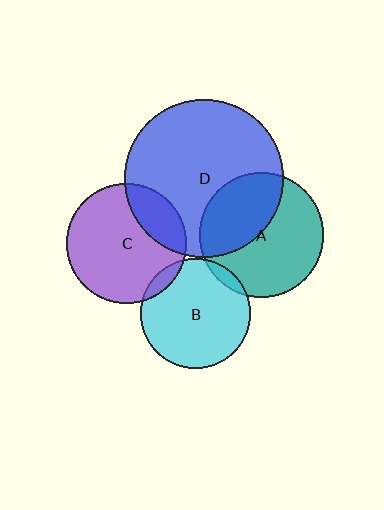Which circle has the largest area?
Circle D (blue).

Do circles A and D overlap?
Yes.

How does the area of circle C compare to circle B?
Approximately 1.2 times.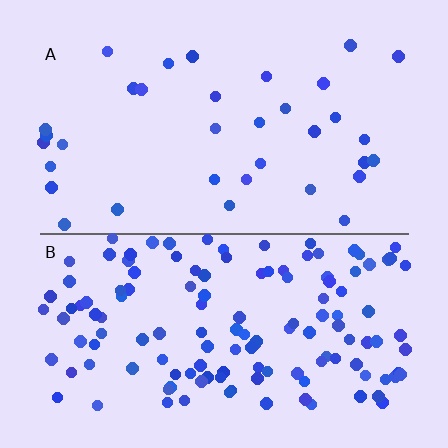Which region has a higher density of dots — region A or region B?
B (the bottom).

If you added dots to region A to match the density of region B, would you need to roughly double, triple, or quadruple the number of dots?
Approximately quadruple.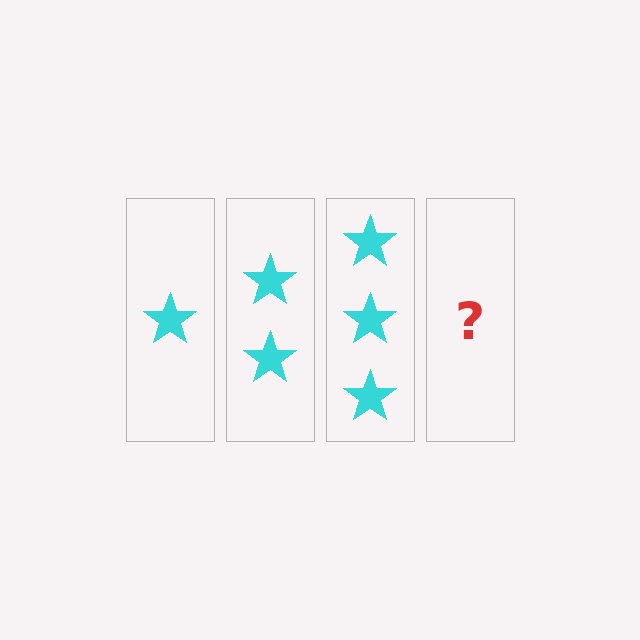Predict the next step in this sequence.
The next step is 4 stars.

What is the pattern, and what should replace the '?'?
The pattern is that each step adds one more star. The '?' should be 4 stars.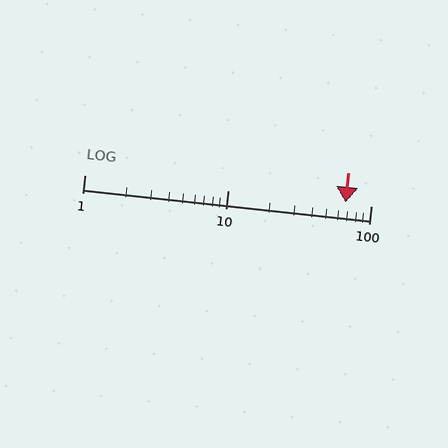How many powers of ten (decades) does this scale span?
The scale spans 2 decades, from 1 to 100.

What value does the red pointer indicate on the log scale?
The pointer indicates approximately 67.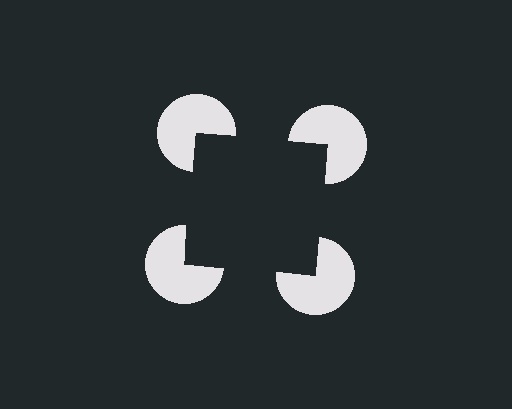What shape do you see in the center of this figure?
An illusory square — its edges are inferred from the aligned wedge cuts in the pac-man discs, not physically drawn.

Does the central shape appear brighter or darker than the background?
It typically appears slightly darker than the background, even though no actual brightness change is drawn.